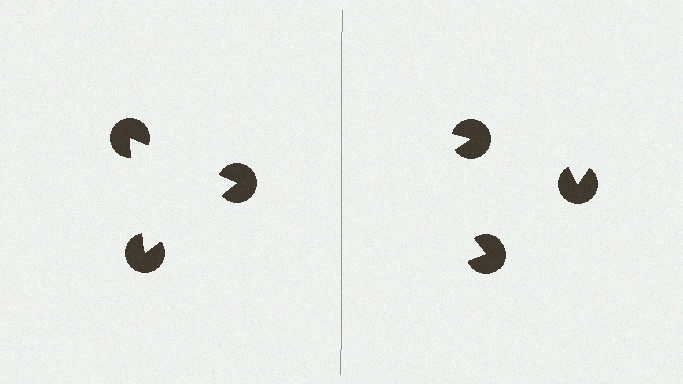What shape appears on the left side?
An illusory triangle.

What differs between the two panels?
The pac-man discs are positioned identically on both sides; only the wedge orientations differ. On the left they align to a triangle; on the right they are misaligned.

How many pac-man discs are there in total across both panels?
6 — 3 on each side.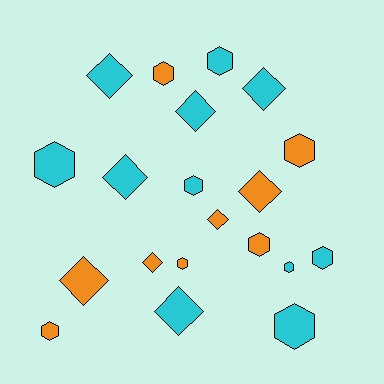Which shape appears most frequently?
Hexagon, with 11 objects.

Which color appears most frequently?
Cyan, with 11 objects.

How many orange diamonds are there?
There are 4 orange diamonds.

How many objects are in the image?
There are 20 objects.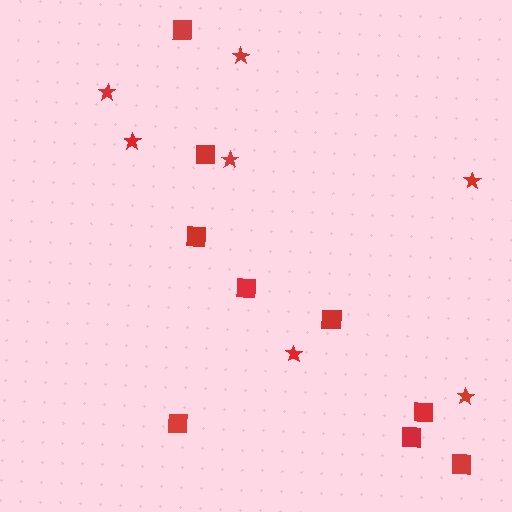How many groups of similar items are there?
There are 2 groups: one group of squares (9) and one group of stars (7).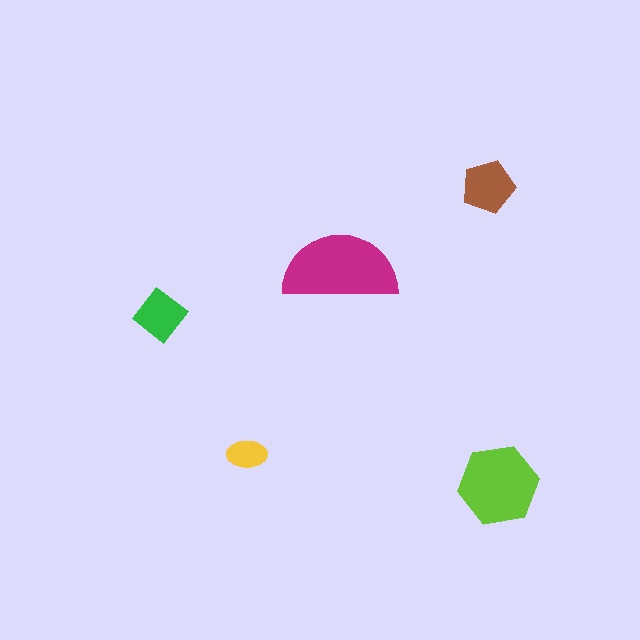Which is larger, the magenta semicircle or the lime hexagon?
The magenta semicircle.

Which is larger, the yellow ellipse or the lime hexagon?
The lime hexagon.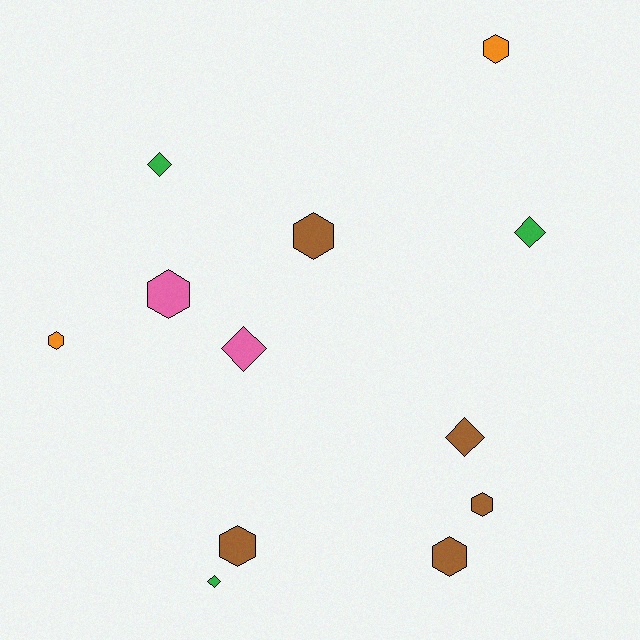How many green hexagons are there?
There are no green hexagons.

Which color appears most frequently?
Brown, with 5 objects.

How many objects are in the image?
There are 12 objects.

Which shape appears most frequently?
Hexagon, with 7 objects.